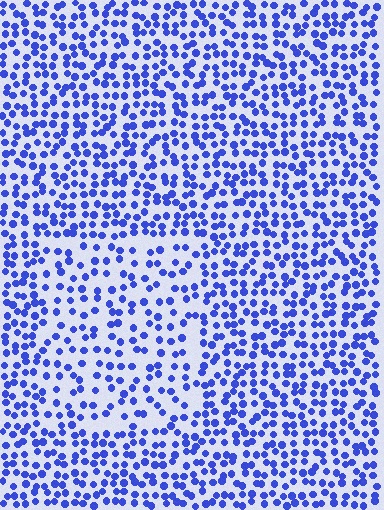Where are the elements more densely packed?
The elements are more densely packed outside the rectangle boundary.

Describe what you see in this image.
The image contains small blue elements arranged at two different densities. A rectangle-shaped region is visible where the elements are less densely packed than the surrounding area.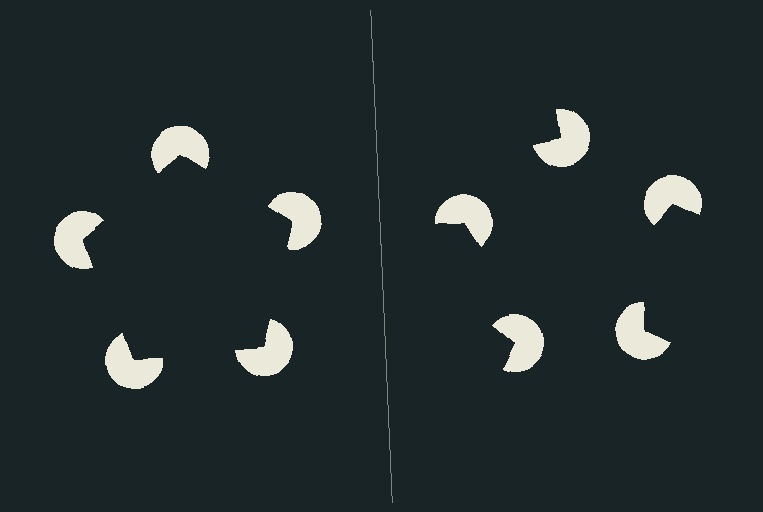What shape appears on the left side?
An illusory pentagon.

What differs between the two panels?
The pac-man discs are positioned identically on both sides; only the wedge orientations differ. On the left they align to a pentagon; on the right they are misaligned.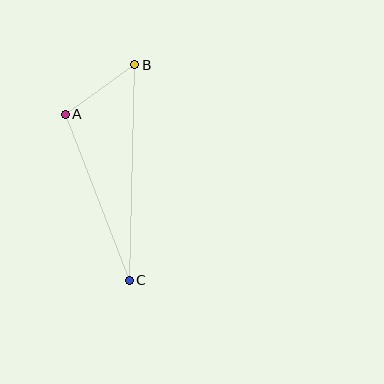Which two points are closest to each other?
Points A and B are closest to each other.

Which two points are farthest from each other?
Points B and C are farthest from each other.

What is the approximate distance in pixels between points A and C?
The distance between A and C is approximately 177 pixels.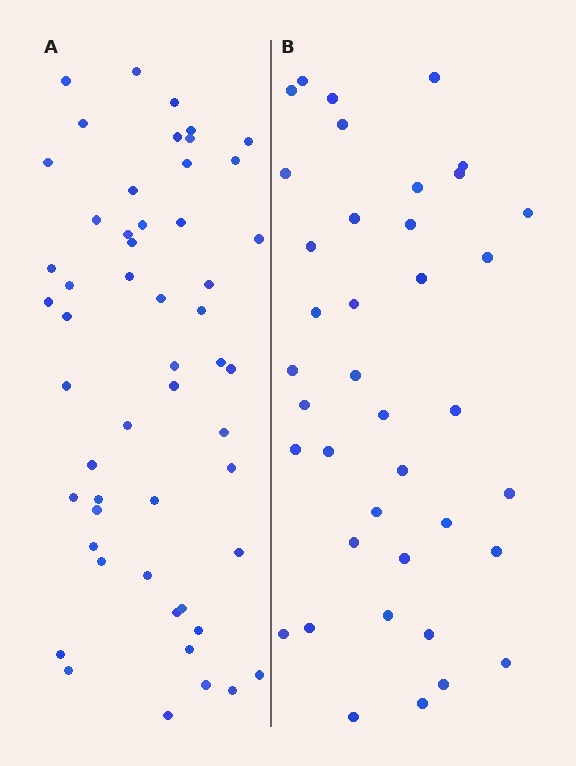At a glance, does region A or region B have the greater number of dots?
Region A (the left region) has more dots.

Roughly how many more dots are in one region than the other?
Region A has approximately 15 more dots than region B.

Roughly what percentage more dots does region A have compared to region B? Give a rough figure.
About 35% more.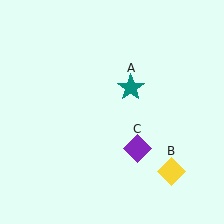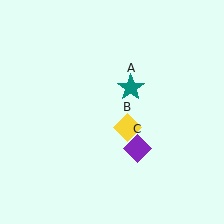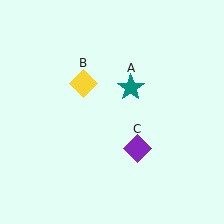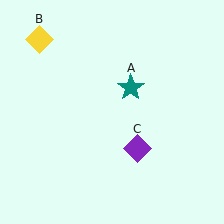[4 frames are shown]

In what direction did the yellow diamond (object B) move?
The yellow diamond (object B) moved up and to the left.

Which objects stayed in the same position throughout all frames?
Teal star (object A) and purple diamond (object C) remained stationary.